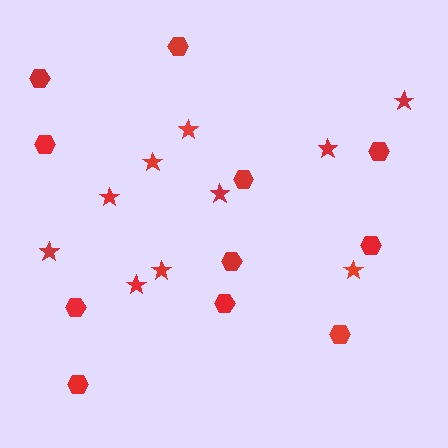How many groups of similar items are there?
There are 2 groups: one group of stars (10) and one group of hexagons (11).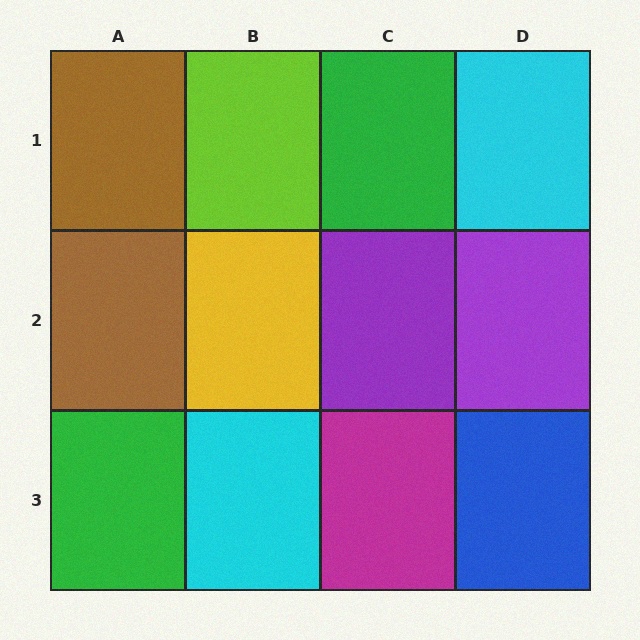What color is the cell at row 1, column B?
Lime.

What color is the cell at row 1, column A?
Brown.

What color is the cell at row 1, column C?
Green.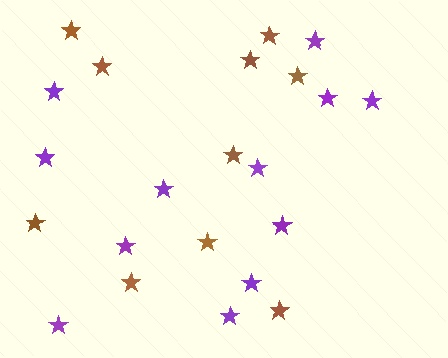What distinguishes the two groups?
There are 2 groups: one group of purple stars (12) and one group of brown stars (10).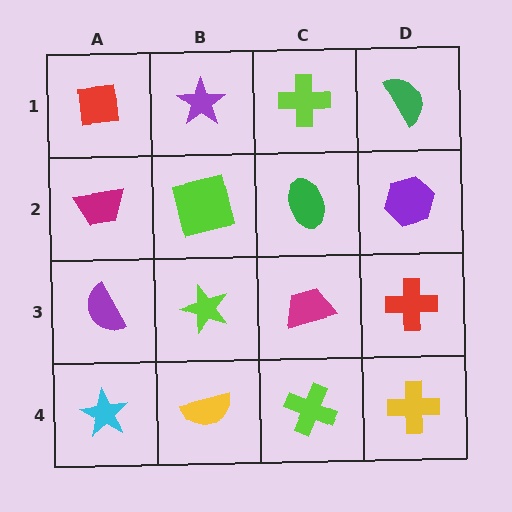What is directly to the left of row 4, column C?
A yellow semicircle.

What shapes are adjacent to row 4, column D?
A red cross (row 3, column D), a lime cross (row 4, column C).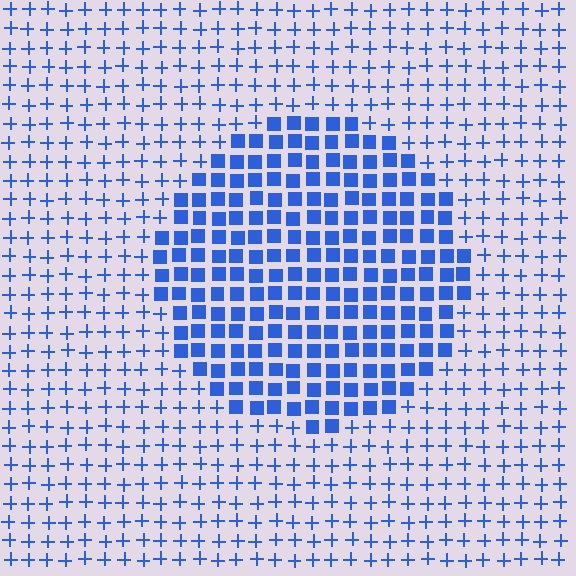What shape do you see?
I see a circle.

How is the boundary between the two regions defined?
The boundary is defined by a change in element shape: squares inside vs. plus signs outside. All elements share the same color and spacing.